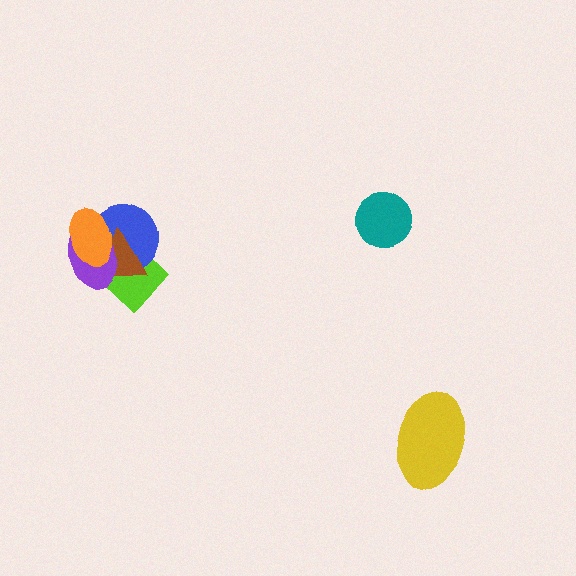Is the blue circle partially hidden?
Yes, it is partially covered by another shape.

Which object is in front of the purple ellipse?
The orange ellipse is in front of the purple ellipse.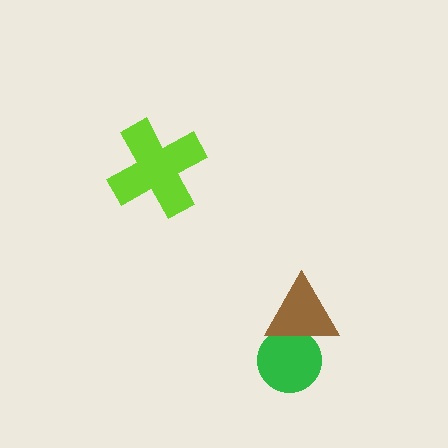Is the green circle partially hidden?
Yes, it is partially covered by another shape.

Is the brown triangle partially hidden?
No, no other shape covers it.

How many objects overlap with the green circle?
1 object overlaps with the green circle.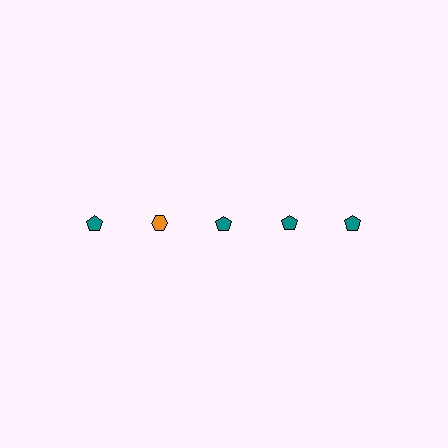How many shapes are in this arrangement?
There are 5 shapes arranged in a grid pattern.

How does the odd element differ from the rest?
It differs in both color (orange instead of teal) and shape (hexagon instead of pentagon).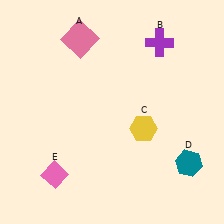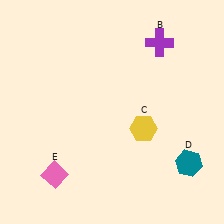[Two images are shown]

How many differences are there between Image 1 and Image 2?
There is 1 difference between the two images.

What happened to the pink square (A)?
The pink square (A) was removed in Image 2. It was in the top-left area of Image 1.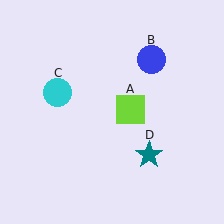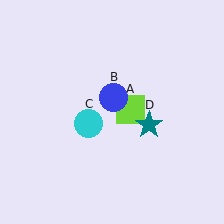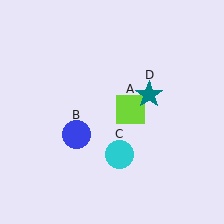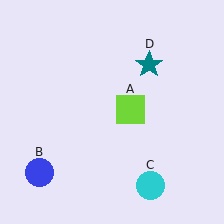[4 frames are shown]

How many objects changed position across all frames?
3 objects changed position: blue circle (object B), cyan circle (object C), teal star (object D).